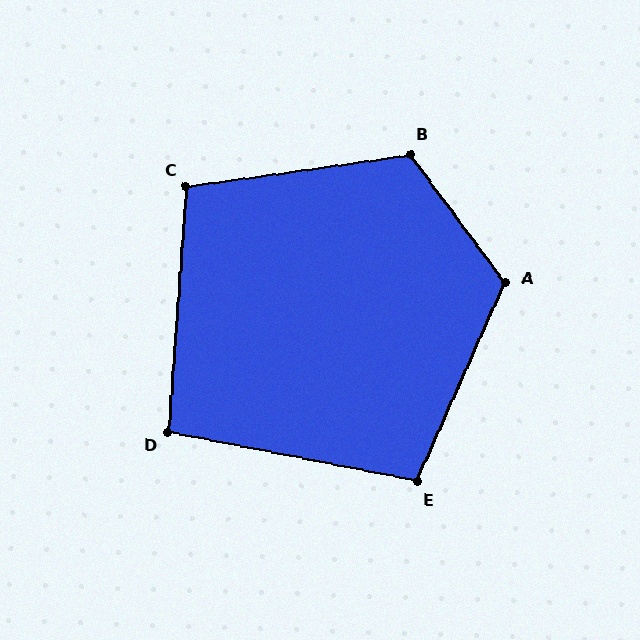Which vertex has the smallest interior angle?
D, at approximately 97 degrees.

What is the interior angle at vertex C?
Approximately 102 degrees (obtuse).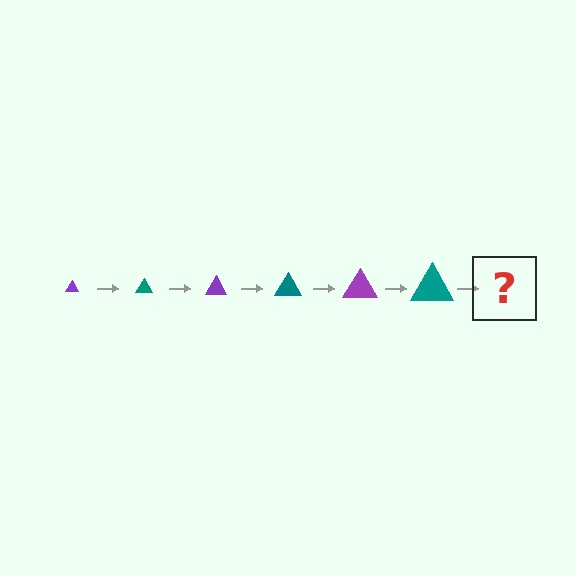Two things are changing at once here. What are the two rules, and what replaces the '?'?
The two rules are that the triangle grows larger each step and the color cycles through purple and teal. The '?' should be a purple triangle, larger than the previous one.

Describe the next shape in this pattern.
It should be a purple triangle, larger than the previous one.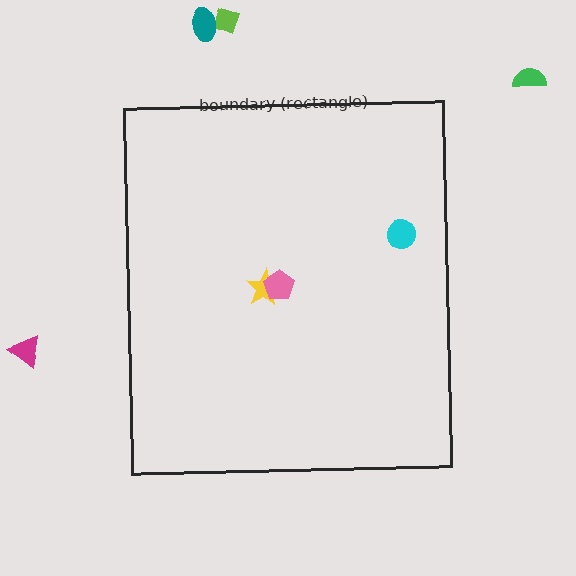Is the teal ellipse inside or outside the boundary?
Outside.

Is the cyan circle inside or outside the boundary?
Inside.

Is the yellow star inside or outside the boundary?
Inside.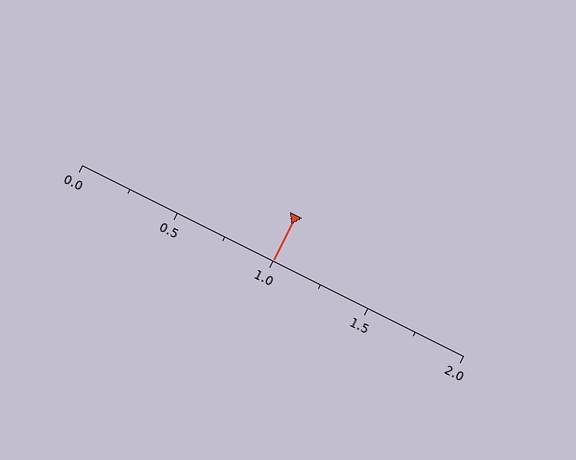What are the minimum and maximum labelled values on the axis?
The axis runs from 0.0 to 2.0.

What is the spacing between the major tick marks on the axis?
The major ticks are spaced 0.5 apart.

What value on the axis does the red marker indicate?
The marker indicates approximately 1.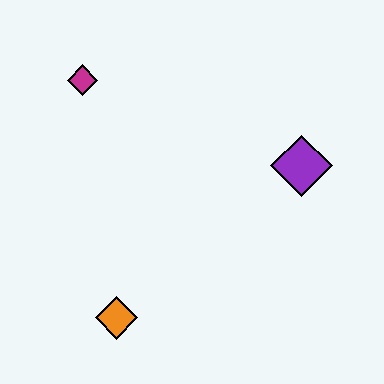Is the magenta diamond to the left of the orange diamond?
Yes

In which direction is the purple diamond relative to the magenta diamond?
The purple diamond is to the right of the magenta diamond.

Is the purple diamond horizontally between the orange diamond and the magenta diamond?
No